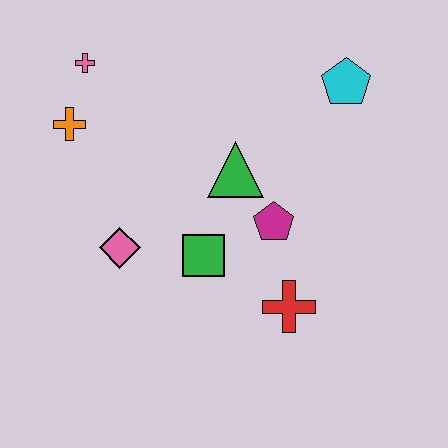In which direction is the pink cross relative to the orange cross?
The pink cross is above the orange cross.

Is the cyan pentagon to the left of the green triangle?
No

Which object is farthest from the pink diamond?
The cyan pentagon is farthest from the pink diamond.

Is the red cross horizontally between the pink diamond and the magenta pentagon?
No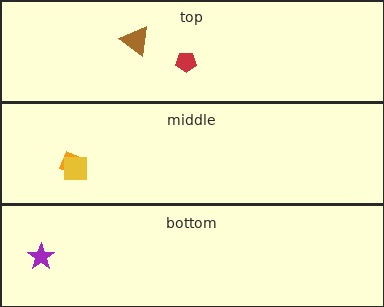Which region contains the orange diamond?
The middle region.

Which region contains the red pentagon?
The top region.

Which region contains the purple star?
The bottom region.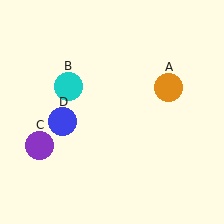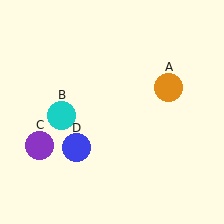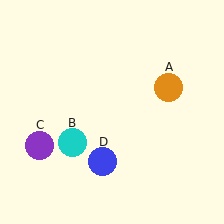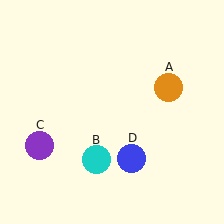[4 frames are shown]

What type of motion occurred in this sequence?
The cyan circle (object B), blue circle (object D) rotated counterclockwise around the center of the scene.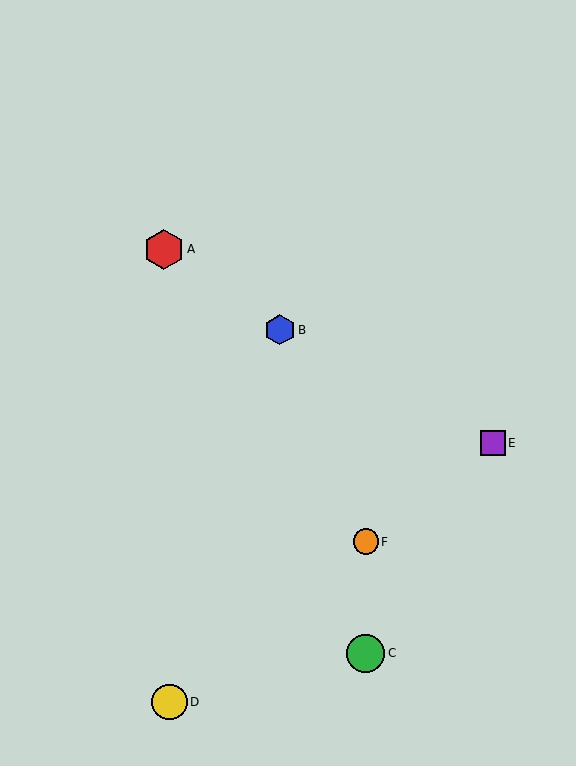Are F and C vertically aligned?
Yes, both are at x≈366.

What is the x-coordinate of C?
Object C is at x≈366.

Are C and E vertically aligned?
No, C is at x≈366 and E is at x≈493.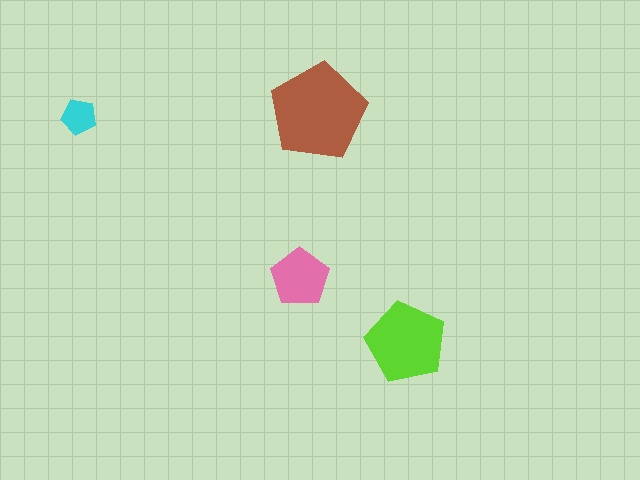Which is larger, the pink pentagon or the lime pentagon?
The lime one.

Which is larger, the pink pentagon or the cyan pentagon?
The pink one.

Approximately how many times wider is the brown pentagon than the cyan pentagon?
About 2.5 times wider.